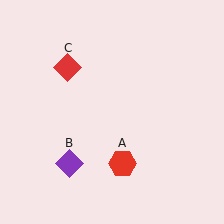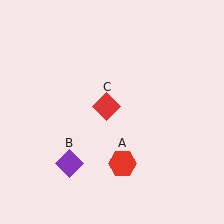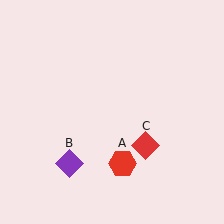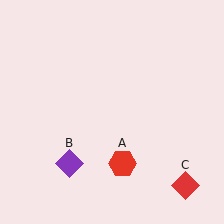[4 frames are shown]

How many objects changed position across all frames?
1 object changed position: red diamond (object C).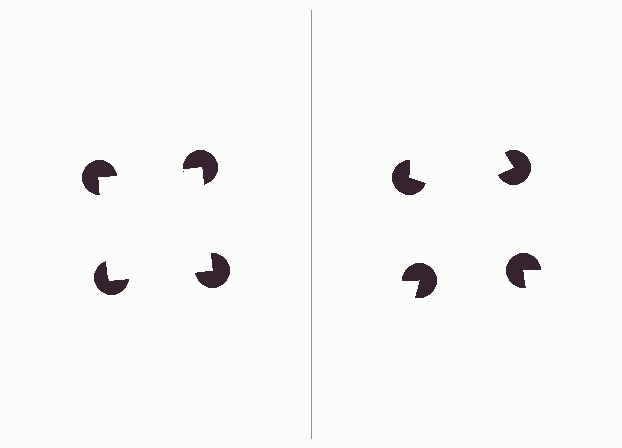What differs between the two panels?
The pac-man discs are positioned identically on both sides; only the wedge orientations differ. On the left they align to a square; on the right they are misaligned.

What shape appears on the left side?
An illusory square.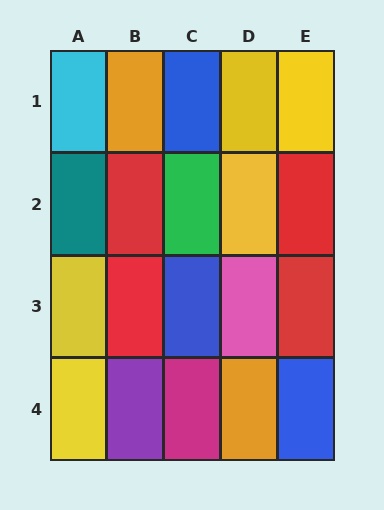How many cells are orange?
2 cells are orange.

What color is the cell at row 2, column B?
Red.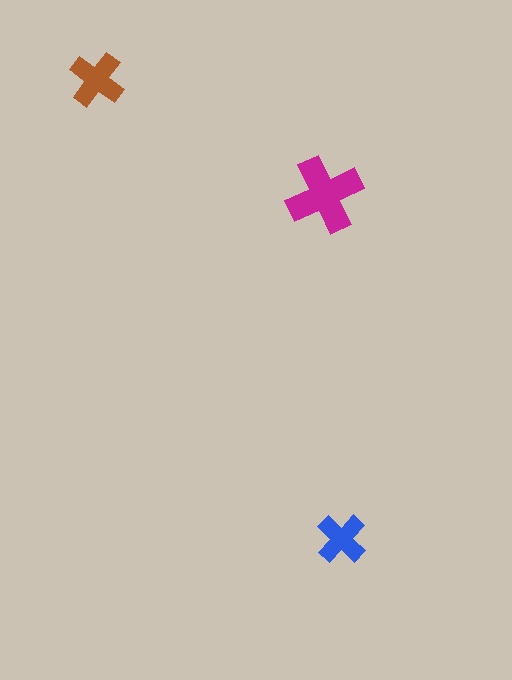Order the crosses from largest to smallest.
the magenta one, the brown one, the blue one.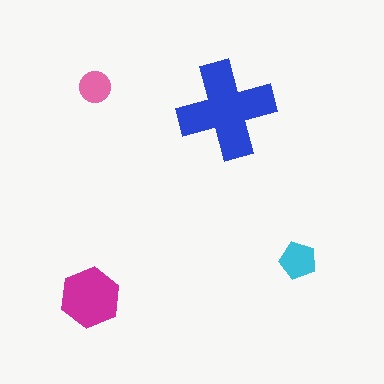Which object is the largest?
The blue cross.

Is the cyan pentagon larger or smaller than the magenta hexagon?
Smaller.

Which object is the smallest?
The pink circle.